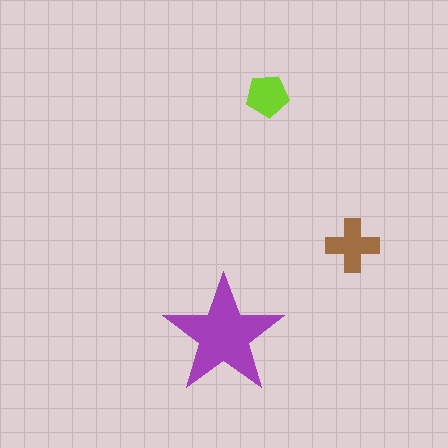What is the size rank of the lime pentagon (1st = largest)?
3rd.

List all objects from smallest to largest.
The lime pentagon, the brown cross, the purple star.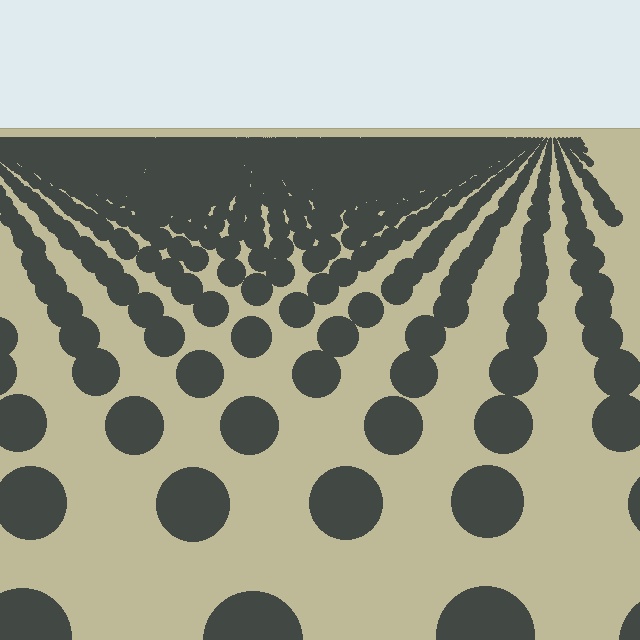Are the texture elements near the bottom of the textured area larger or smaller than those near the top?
Larger. Near the bottom, elements are closer to the viewer and appear at a bigger on-screen size.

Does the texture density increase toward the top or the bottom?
Density increases toward the top.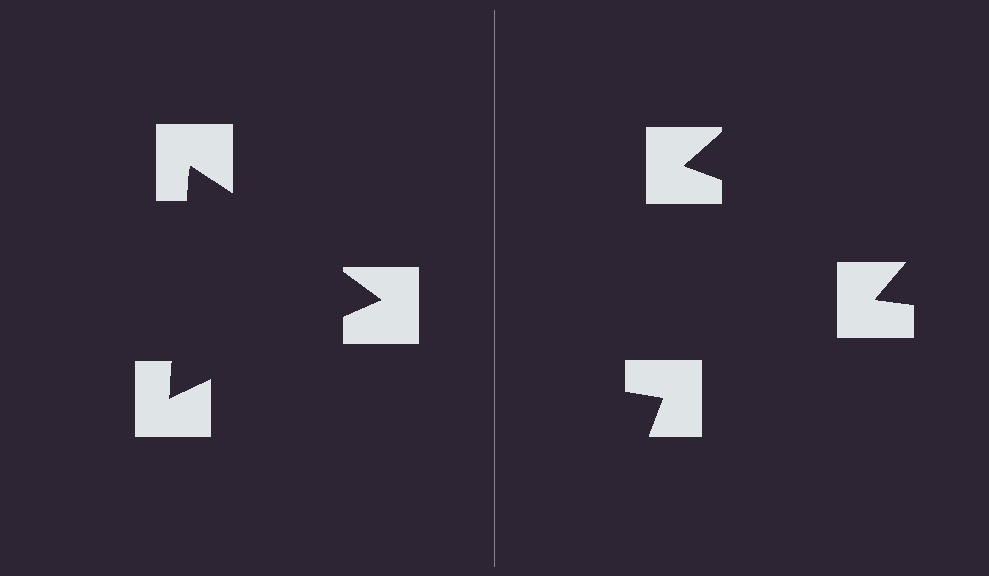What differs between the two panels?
The notched squares are positioned identically on both sides; only the wedge orientations differ. On the left they align to a triangle; on the right they are misaligned.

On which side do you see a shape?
An illusory triangle appears on the left side. On the right side the wedge cuts are rotated, so no coherent shape forms.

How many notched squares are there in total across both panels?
6 — 3 on each side.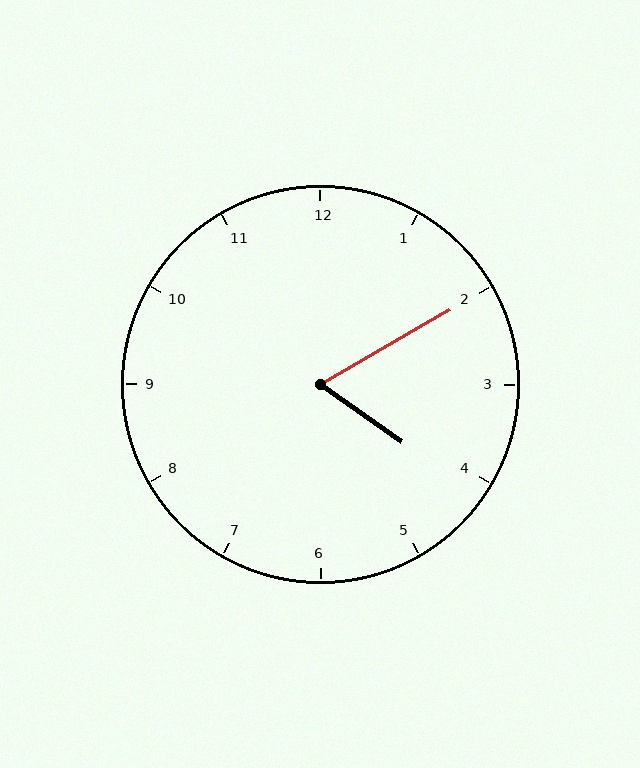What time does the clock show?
4:10.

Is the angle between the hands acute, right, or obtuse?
It is acute.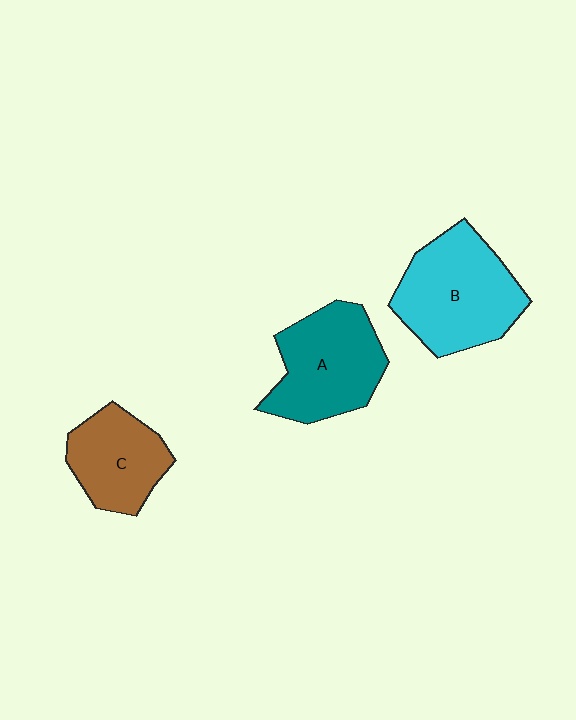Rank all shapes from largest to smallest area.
From largest to smallest: B (cyan), A (teal), C (brown).